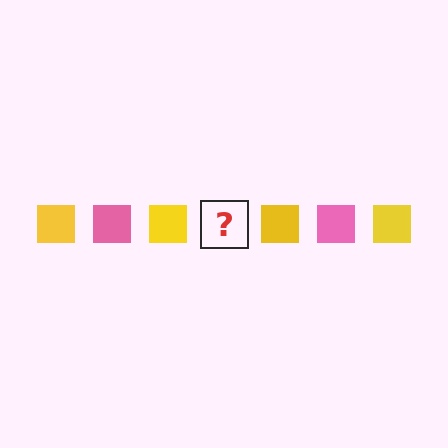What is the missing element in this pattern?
The missing element is a pink square.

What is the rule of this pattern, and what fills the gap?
The rule is that the pattern cycles through yellow, pink squares. The gap should be filled with a pink square.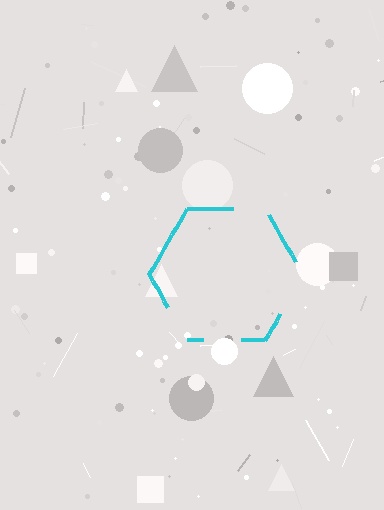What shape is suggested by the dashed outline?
The dashed outline suggests a hexagon.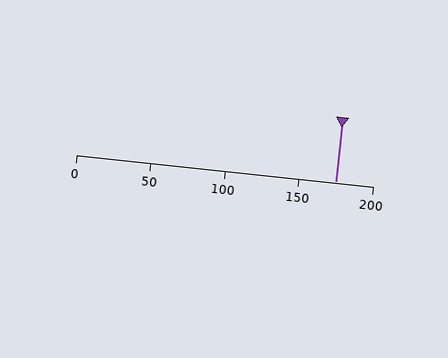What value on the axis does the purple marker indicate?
The marker indicates approximately 175.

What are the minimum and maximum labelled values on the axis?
The axis runs from 0 to 200.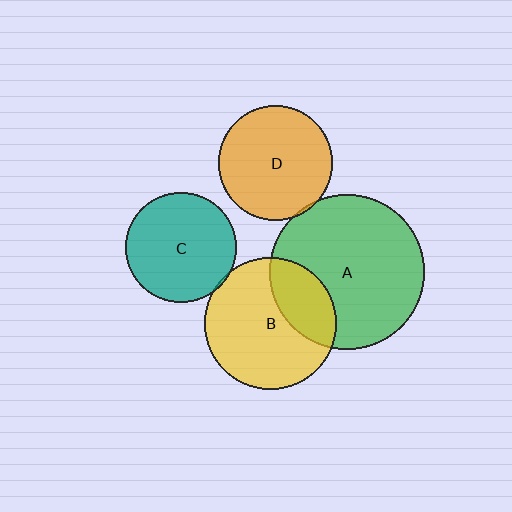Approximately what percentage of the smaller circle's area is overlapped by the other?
Approximately 30%.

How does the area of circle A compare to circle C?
Approximately 2.0 times.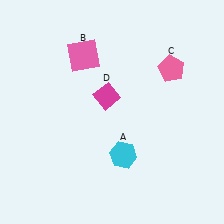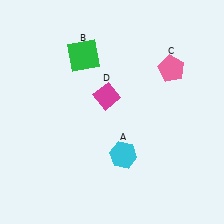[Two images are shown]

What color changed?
The square (B) changed from pink in Image 1 to green in Image 2.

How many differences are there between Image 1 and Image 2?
There is 1 difference between the two images.